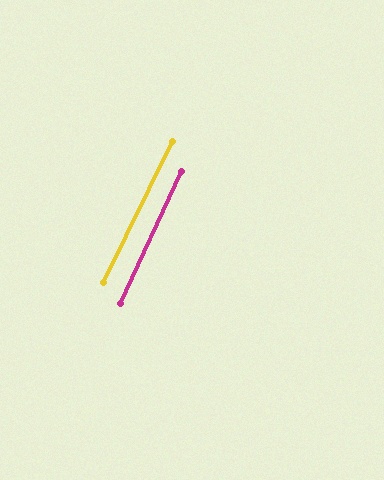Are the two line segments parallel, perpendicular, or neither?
Parallel — their directions differ by only 1.2°.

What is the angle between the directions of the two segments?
Approximately 1 degree.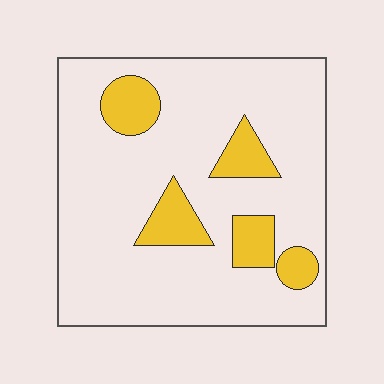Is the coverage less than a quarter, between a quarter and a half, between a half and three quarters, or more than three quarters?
Less than a quarter.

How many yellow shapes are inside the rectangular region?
5.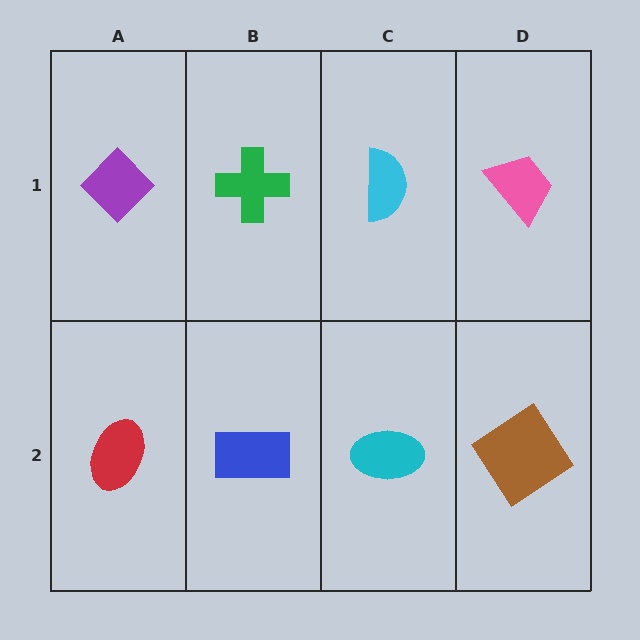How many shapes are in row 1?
4 shapes.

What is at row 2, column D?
A brown diamond.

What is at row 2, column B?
A blue rectangle.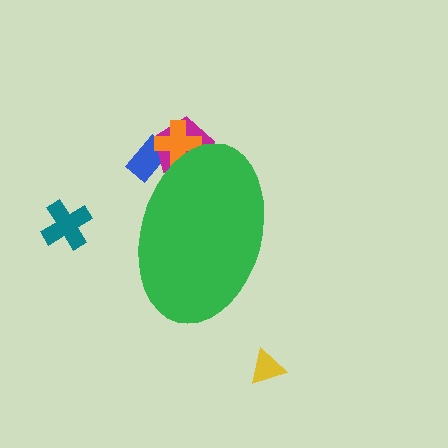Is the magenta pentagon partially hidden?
Yes, the magenta pentagon is partially hidden behind the green ellipse.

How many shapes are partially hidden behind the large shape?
3 shapes are partially hidden.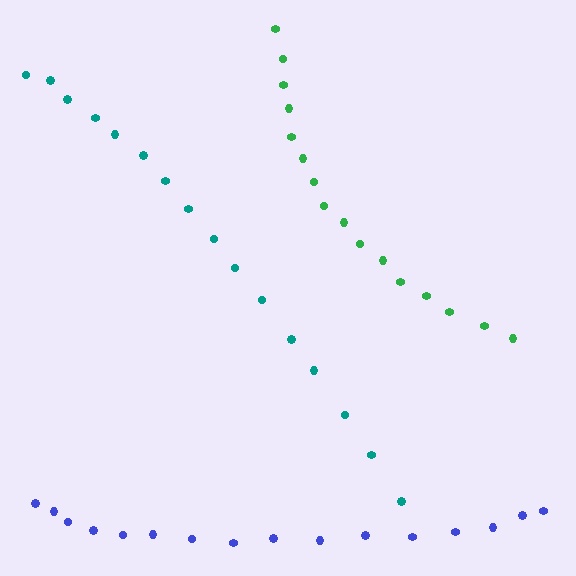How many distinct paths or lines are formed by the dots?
There are 3 distinct paths.